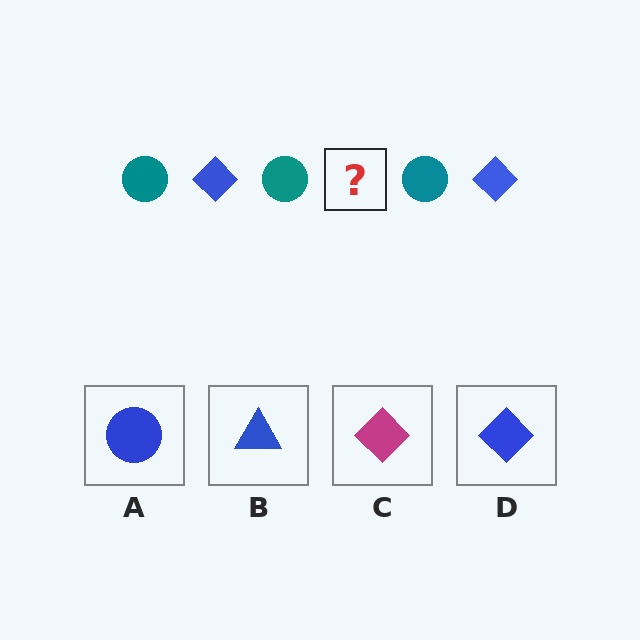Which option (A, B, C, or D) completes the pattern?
D.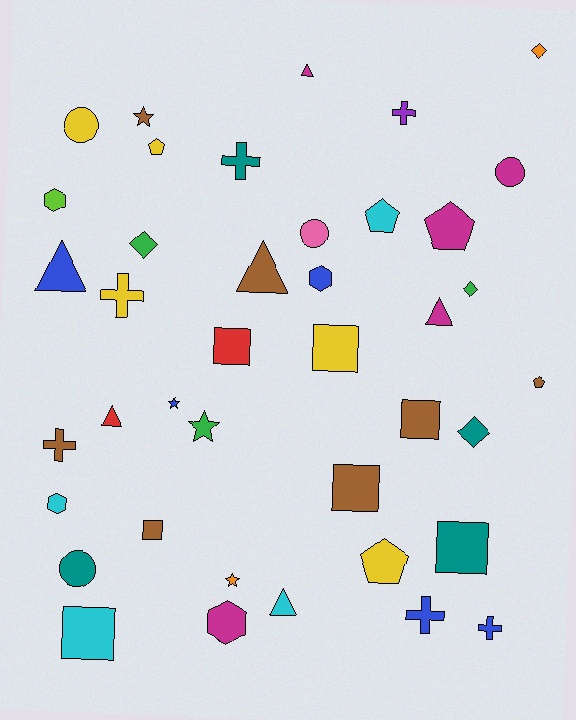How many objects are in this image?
There are 40 objects.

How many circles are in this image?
There are 4 circles.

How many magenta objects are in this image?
There are 5 magenta objects.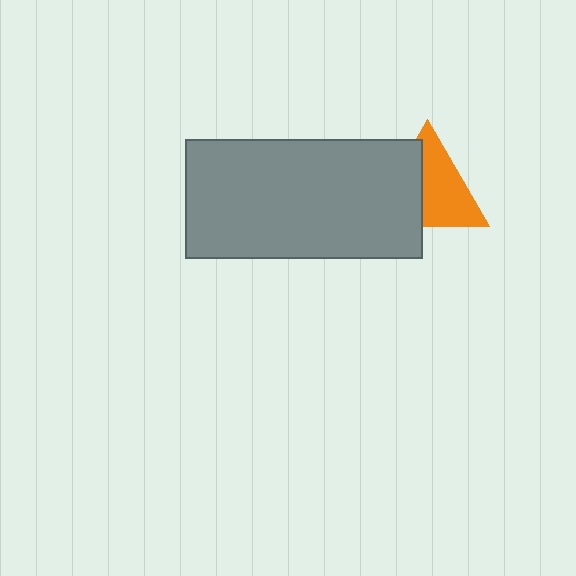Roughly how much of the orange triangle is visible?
About half of it is visible (roughly 57%).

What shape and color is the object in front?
The object in front is a gray rectangle.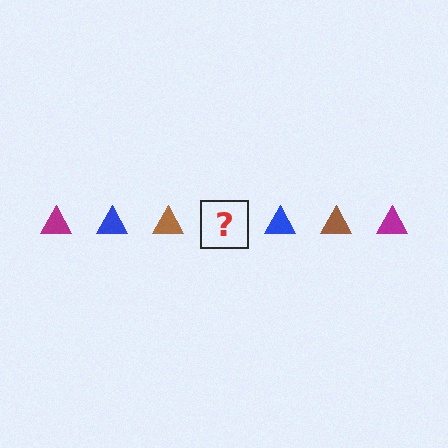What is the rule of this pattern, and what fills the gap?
The rule is that the pattern cycles through magenta, blue, brown triangles. The gap should be filled with a magenta triangle.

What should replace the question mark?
The question mark should be replaced with a magenta triangle.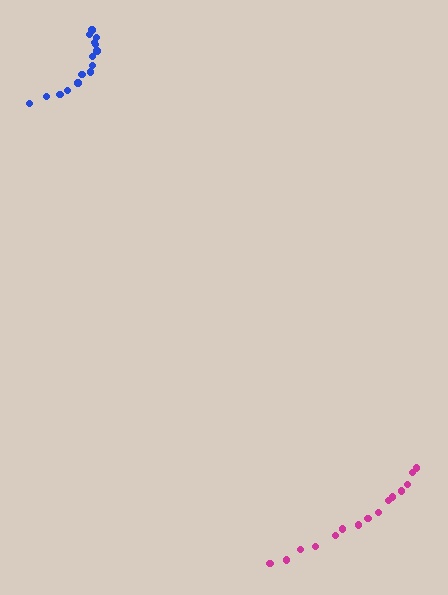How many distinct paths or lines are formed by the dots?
There are 2 distinct paths.